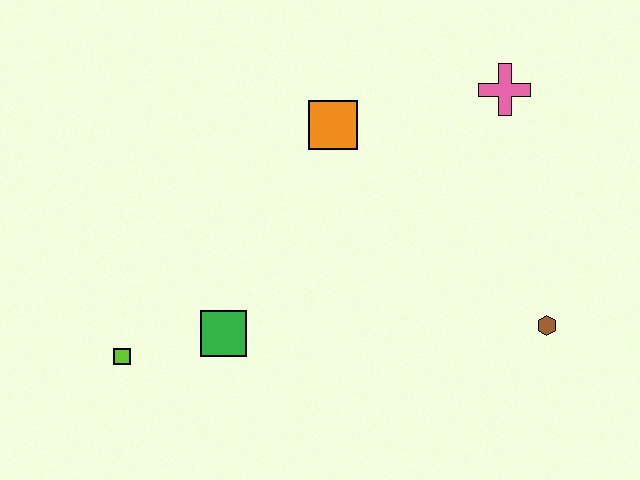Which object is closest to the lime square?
The green square is closest to the lime square.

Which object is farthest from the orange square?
The lime square is farthest from the orange square.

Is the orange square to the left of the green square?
No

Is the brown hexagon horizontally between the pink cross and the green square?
No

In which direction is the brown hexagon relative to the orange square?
The brown hexagon is to the right of the orange square.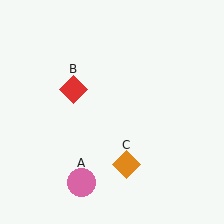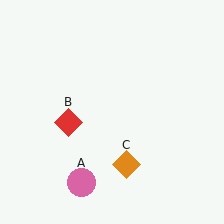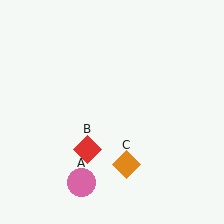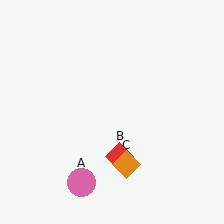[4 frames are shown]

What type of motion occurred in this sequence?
The red diamond (object B) rotated counterclockwise around the center of the scene.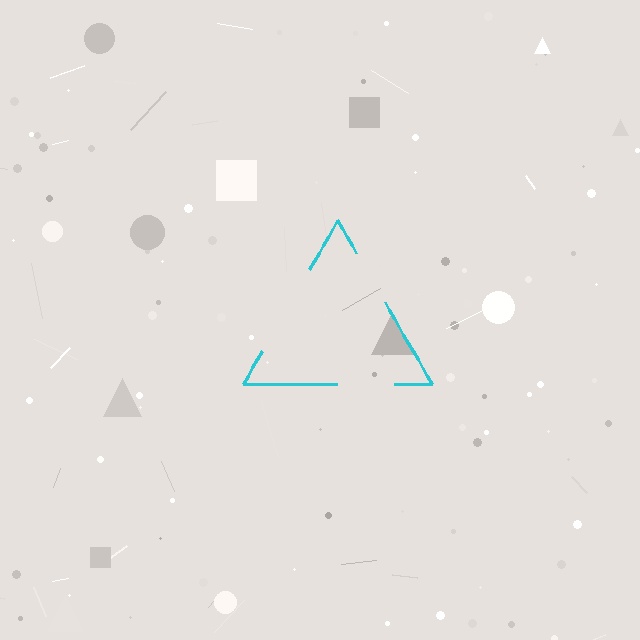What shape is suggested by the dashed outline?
The dashed outline suggests a triangle.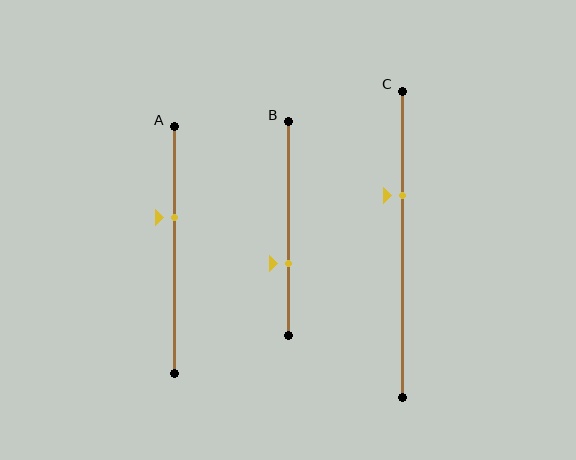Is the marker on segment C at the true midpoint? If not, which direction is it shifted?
No, the marker on segment C is shifted upward by about 16% of the segment length.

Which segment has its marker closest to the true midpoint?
Segment A has its marker closest to the true midpoint.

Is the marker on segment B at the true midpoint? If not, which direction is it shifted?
No, the marker on segment B is shifted downward by about 16% of the segment length.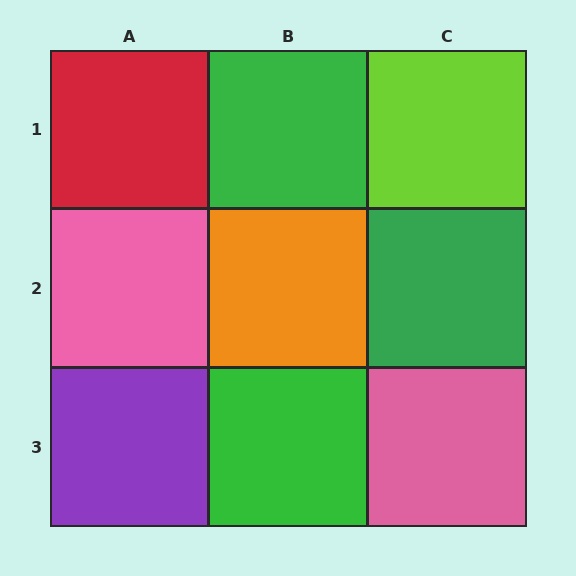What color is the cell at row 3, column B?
Green.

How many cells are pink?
2 cells are pink.